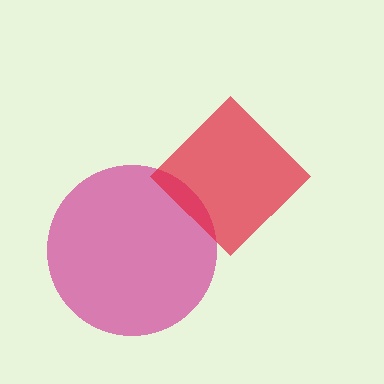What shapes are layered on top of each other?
The layered shapes are: a magenta circle, a red diamond.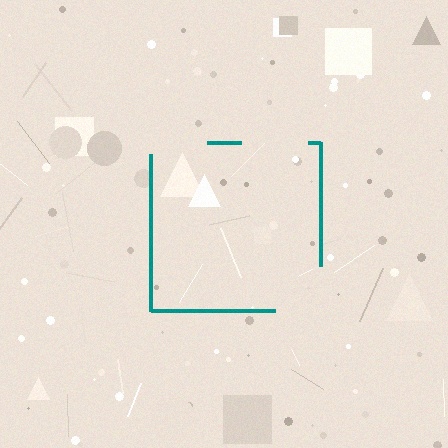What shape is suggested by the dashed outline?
The dashed outline suggests a square.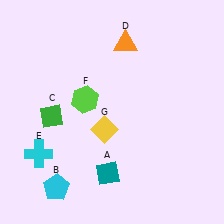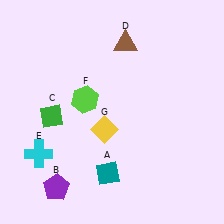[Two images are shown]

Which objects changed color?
B changed from cyan to purple. D changed from orange to brown.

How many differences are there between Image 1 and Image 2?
There are 2 differences between the two images.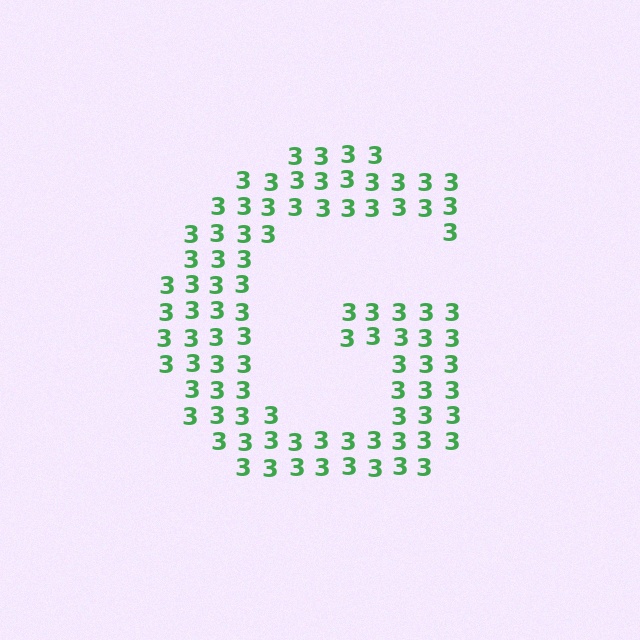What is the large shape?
The large shape is the letter G.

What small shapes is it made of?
It is made of small digit 3's.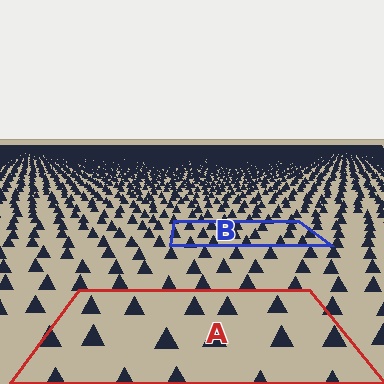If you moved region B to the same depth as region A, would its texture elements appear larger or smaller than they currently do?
They would appear larger. At a closer depth, the same texture elements are projected at a bigger on-screen size.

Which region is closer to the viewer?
Region A is closer. The texture elements there are larger and more spread out.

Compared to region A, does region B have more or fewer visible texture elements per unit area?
Region B has more texture elements per unit area — they are packed more densely because it is farther away.